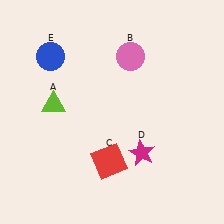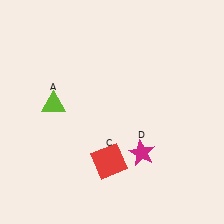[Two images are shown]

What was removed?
The blue circle (E), the pink circle (B) were removed in Image 2.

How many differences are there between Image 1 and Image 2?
There are 2 differences between the two images.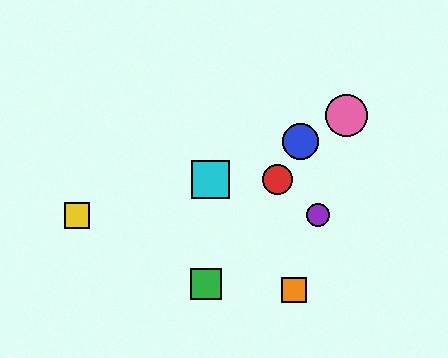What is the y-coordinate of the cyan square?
The cyan square is at y≈179.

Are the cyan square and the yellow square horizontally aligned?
No, the cyan square is at y≈179 and the yellow square is at y≈215.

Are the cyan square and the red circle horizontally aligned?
Yes, both are at y≈179.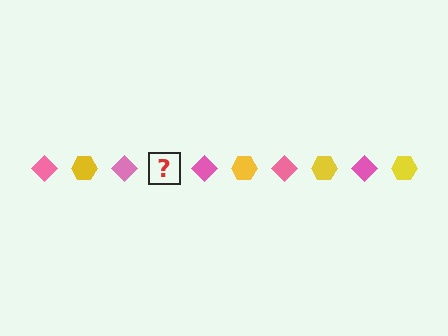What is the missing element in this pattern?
The missing element is a yellow hexagon.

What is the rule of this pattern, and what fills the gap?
The rule is that the pattern alternates between pink diamond and yellow hexagon. The gap should be filled with a yellow hexagon.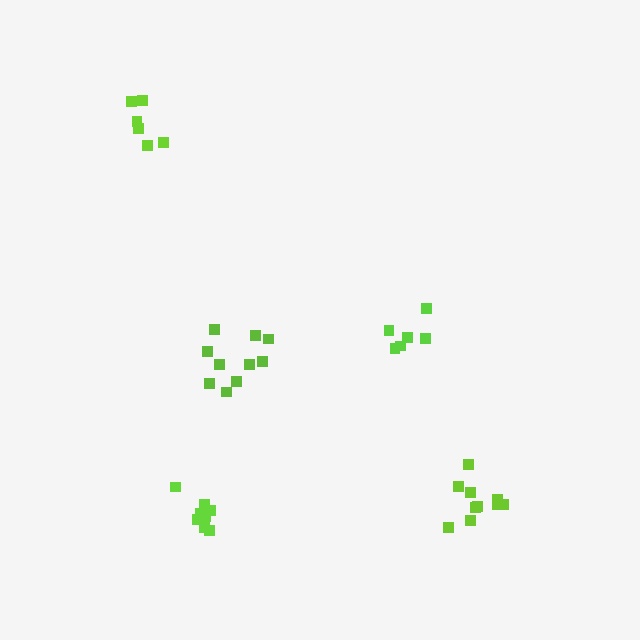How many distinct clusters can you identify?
There are 5 distinct clusters.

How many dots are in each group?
Group 1: 6 dots, Group 2: 10 dots, Group 3: 10 dots, Group 4: 6 dots, Group 5: 9 dots (41 total).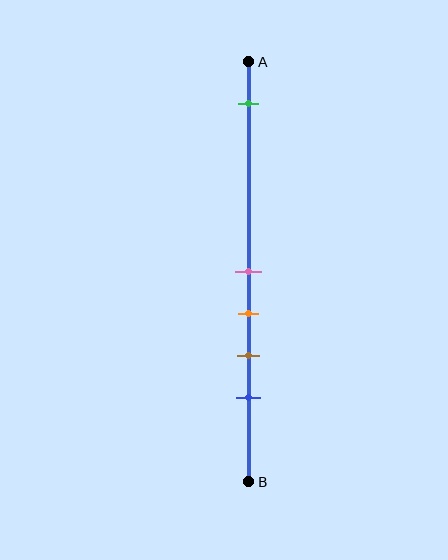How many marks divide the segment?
There are 5 marks dividing the segment.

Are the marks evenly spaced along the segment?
No, the marks are not evenly spaced.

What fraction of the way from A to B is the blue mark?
The blue mark is approximately 80% (0.8) of the way from A to B.